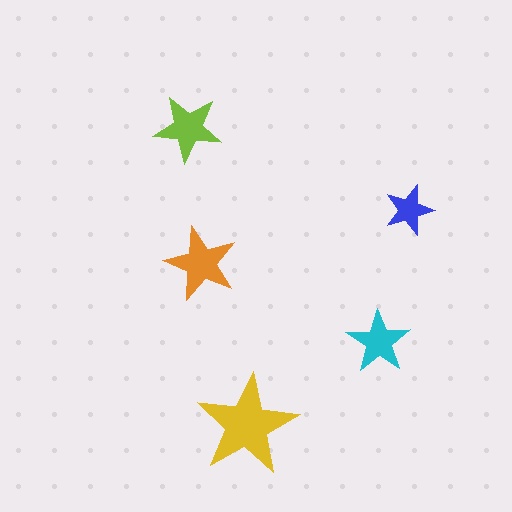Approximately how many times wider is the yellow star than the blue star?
About 2 times wider.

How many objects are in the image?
There are 5 objects in the image.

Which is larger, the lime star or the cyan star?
The lime one.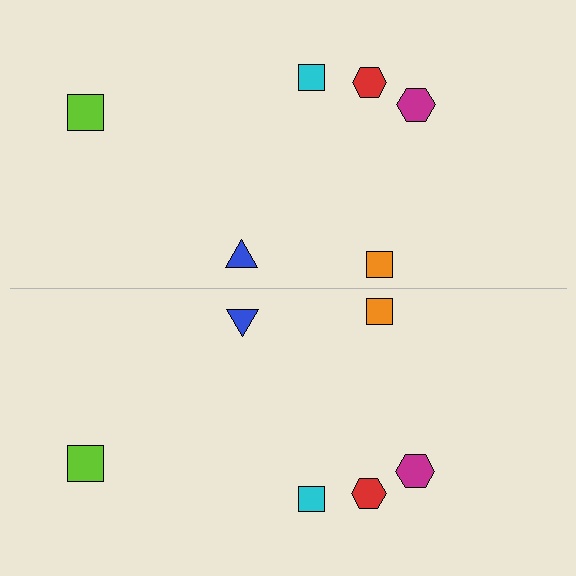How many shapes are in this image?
There are 12 shapes in this image.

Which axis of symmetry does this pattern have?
The pattern has a horizontal axis of symmetry running through the center of the image.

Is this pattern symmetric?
Yes, this pattern has bilateral (reflection) symmetry.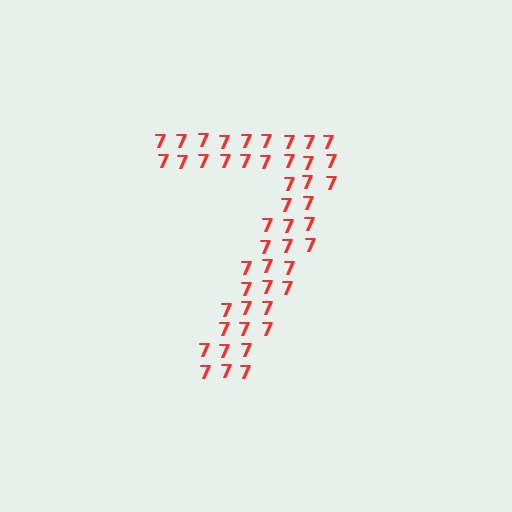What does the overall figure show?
The overall figure shows the digit 7.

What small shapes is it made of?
It is made of small digit 7's.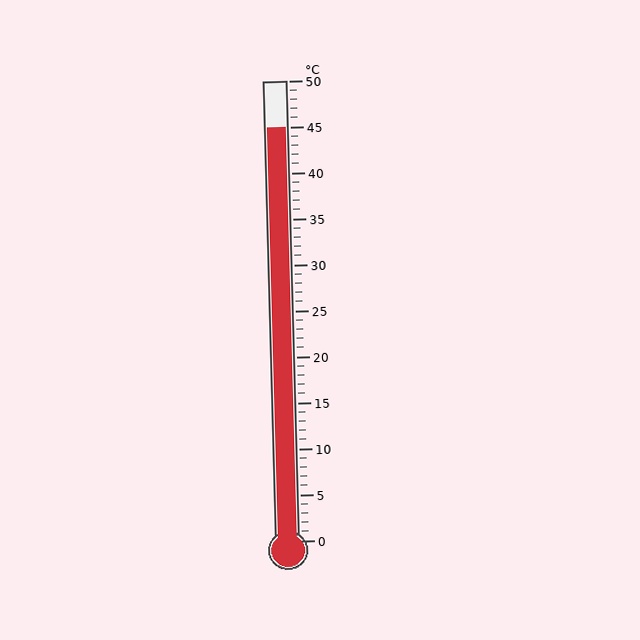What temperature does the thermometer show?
The thermometer shows approximately 45°C.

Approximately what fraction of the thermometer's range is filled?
The thermometer is filled to approximately 90% of its range.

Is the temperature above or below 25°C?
The temperature is above 25°C.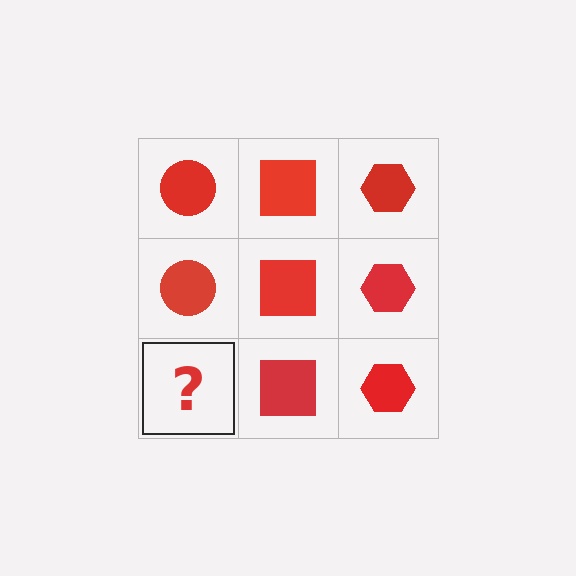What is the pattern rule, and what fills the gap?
The rule is that each column has a consistent shape. The gap should be filled with a red circle.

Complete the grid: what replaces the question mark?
The question mark should be replaced with a red circle.